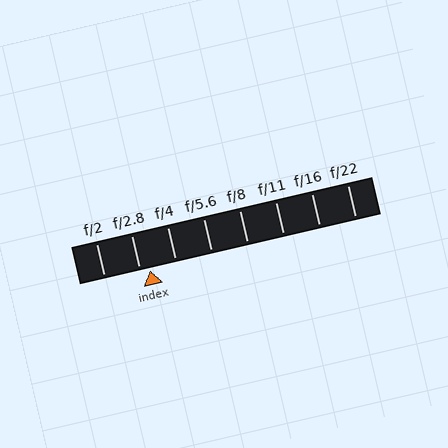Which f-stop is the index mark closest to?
The index mark is closest to f/2.8.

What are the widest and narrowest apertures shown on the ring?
The widest aperture shown is f/2 and the narrowest is f/22.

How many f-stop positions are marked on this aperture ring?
There are 8 f-stop positions marked.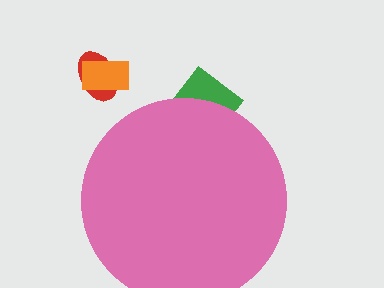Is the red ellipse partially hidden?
No, the red ellipse is fully visible.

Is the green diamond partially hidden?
Yes, the green diamond is partially hidden behind the pink circle.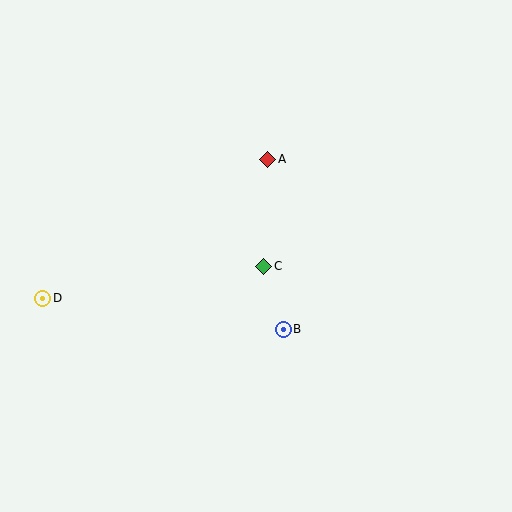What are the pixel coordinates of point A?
Point A is at (268, 159).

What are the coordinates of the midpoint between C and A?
The midpoint between C and A is at (266, 213).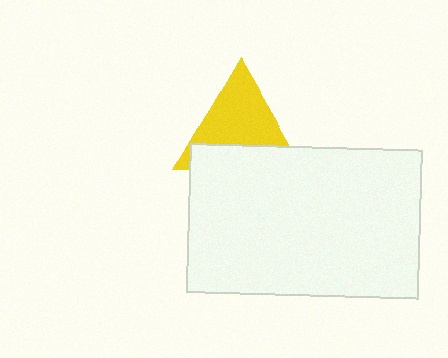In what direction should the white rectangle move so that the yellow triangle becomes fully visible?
The white rectangle should move down. That is the shortest direction to clear the overlap and leave the yellow triangle fully visible.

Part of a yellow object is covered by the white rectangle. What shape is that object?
It is a triangle.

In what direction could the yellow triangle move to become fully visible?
The yellow triangle could move up. That would shift it out from behind the white rectangle entirely.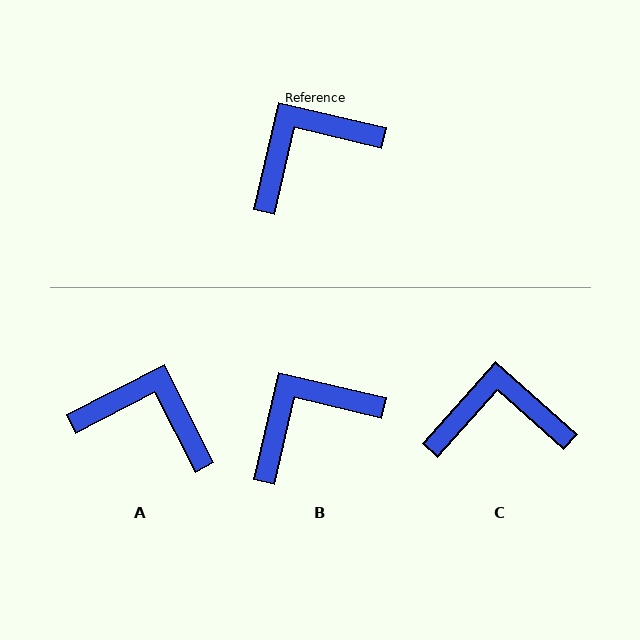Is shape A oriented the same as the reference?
No, it is off by about 50 degrees.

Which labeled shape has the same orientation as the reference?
B.